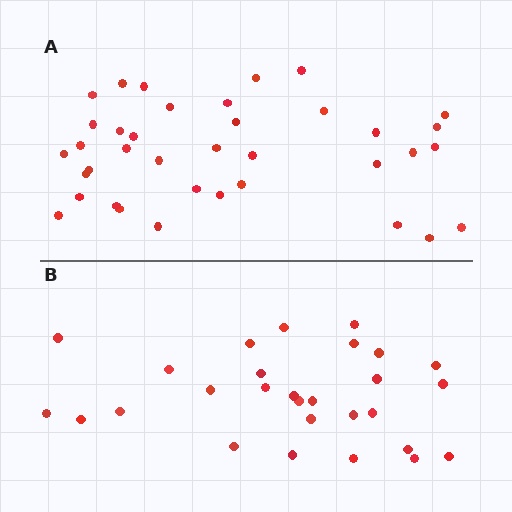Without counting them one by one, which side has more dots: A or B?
Region A (the top region) has more dots.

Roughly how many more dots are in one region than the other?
Region A has roughly 8 or so more dots than region B.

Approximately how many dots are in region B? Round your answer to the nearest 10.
About 30 dots. (The exact count is 28, which rounds to 30.)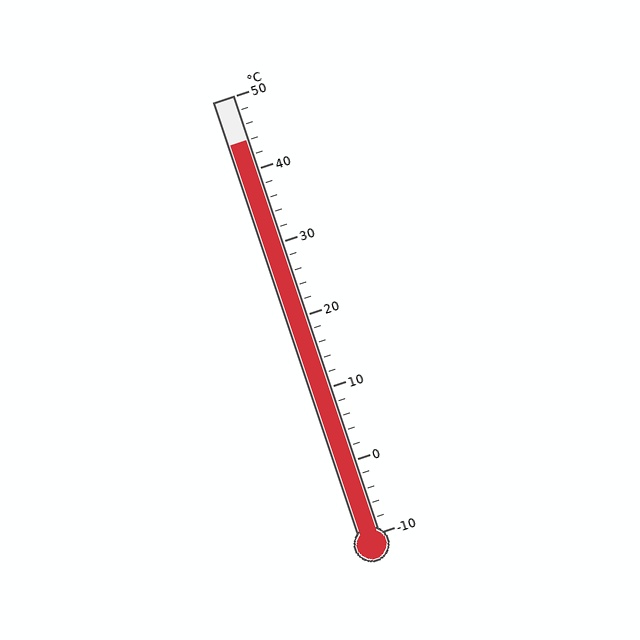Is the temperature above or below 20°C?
The temperature is above 20°C.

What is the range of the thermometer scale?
The thermometer scale ranges from -10°C to 50°C.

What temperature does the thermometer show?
The thermometer shows approximately 44°C.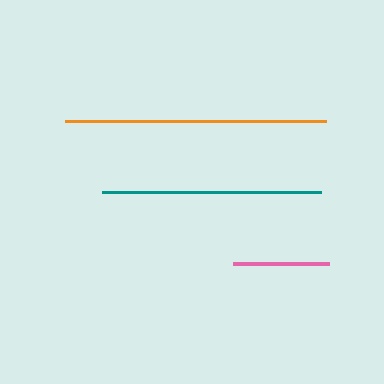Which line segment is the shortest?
The pink line is the shortest at approximately 97 pixels.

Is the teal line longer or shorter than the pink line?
The teal line is longer than the pink line.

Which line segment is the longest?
The orange line is the longest at approximately 261 pixels.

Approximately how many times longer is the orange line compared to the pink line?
The orange line is approximately 2.7 times the length of the pink line.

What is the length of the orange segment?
The orange segment is approximately 261 pixels long.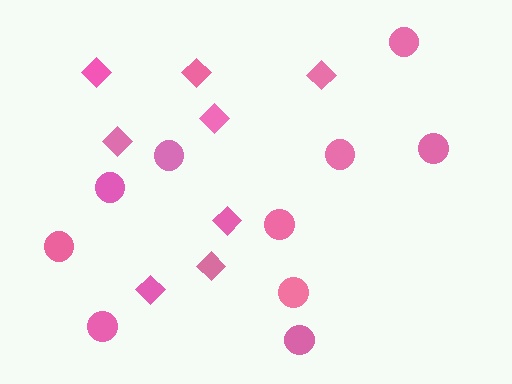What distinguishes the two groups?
There are 2 groups: one group of diamonds (8) and one group of circles (10).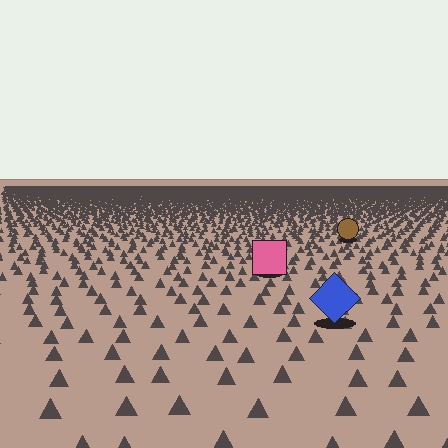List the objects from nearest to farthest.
From nearest to farthest: the blue diamond, the pink square, the brown circle.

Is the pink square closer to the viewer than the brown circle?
Yes. The pink square is closer — you can tell from the texture gradient: the ground texture is coarser near it.